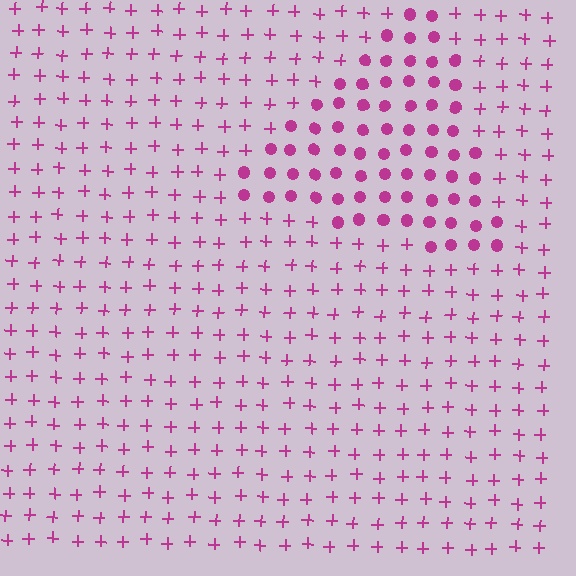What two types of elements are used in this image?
The image uses circles inside the triangle region and plus signs outside it.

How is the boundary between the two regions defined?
The boundary is defined by a change in element shape: circles inside vs. plus signs outside. All elements share the same color and spacing.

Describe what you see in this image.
The image is filled with small magenta elements arranged in a uniform grid. A triangle-shaped region contains circles, while the surrounding area contains plus signs. The boundary is defined purely by the change in element shape.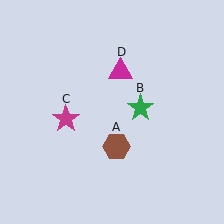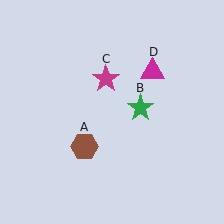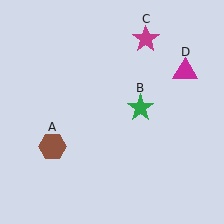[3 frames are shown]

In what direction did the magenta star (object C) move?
The magenta star (object C) moved up and to the right.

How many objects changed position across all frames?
3 objects changed position: brown hexagon (object A), magenta star (object C), magenta triangle (object D).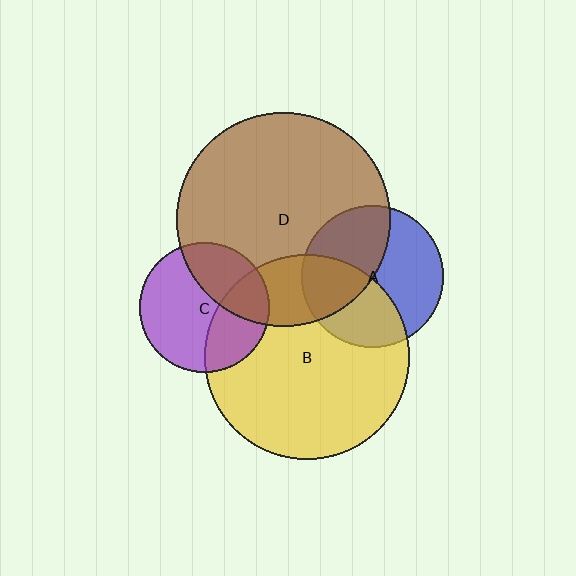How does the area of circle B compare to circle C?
Approximately 2.5 times.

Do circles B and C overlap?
Yes.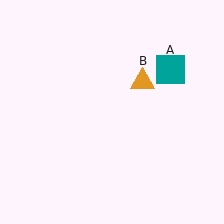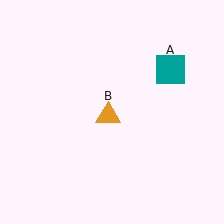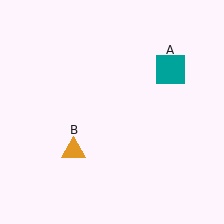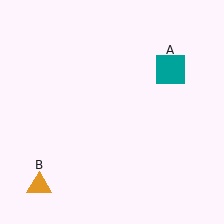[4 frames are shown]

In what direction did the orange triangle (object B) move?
The orange triangle (object B) moved down and to the left.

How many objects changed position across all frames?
1 object changed position: orange triangle (object B).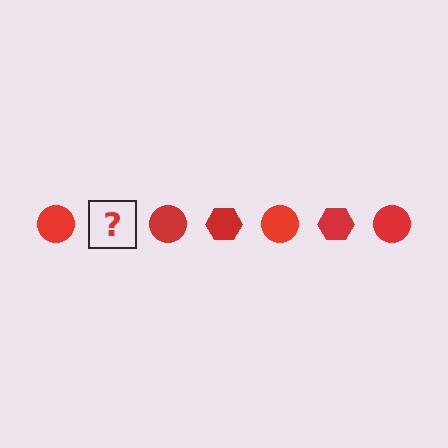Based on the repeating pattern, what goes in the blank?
The blank should be a red hexagon.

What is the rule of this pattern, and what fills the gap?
The rule is that the pattern cycles through circle, hexagon shapes in red. The gap should be filled with a red hexagon.